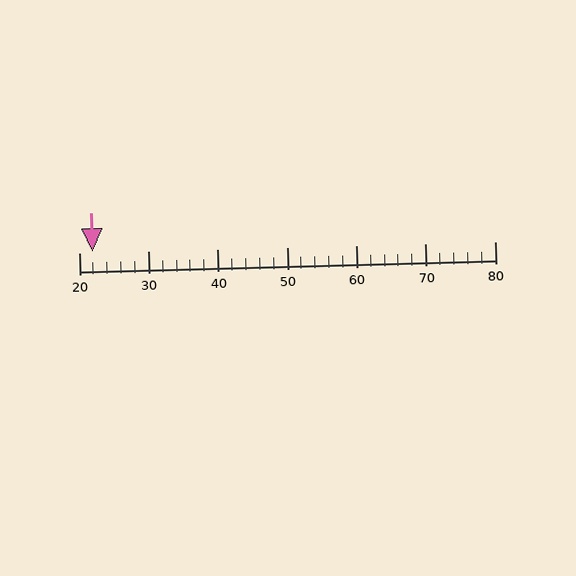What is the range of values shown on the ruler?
The ruler shows values from 20 to 80.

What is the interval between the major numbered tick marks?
The major tick marks are spaced 10 units apart.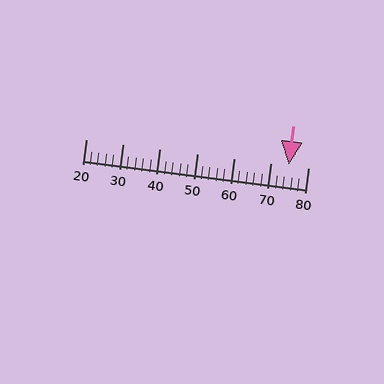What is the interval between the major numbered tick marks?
The major tick marks are spaced 10 units apart.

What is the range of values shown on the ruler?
The ruler shows values from 20 to 80.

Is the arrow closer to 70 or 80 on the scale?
The arrow is closer to 70.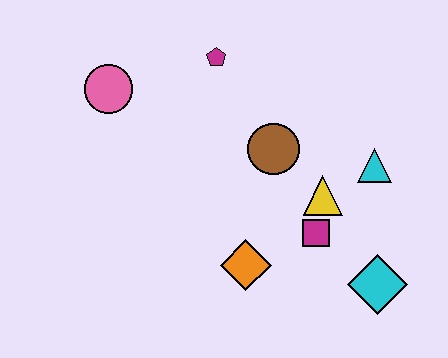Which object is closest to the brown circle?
The yellow triangle is closest to the brown circle.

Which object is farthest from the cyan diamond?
The pink circle is farthest from the cyan diamond.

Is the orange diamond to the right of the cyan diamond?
No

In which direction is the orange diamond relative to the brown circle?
The orange diamond is below the brown circle.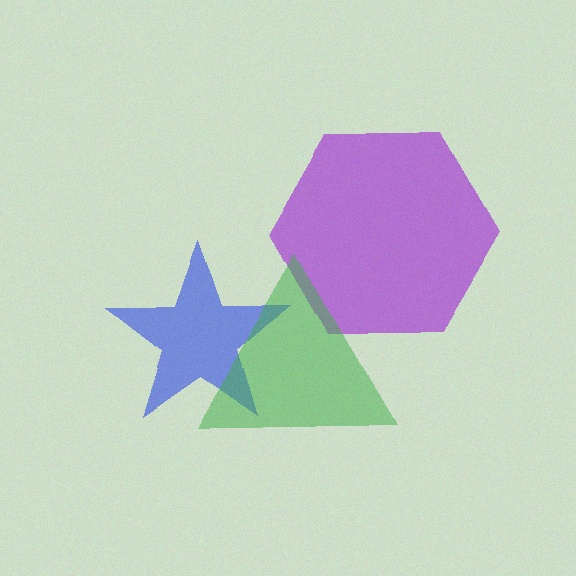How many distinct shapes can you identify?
There are 3 distinct shapes: a blue star, a purple hexagon, a green triangle.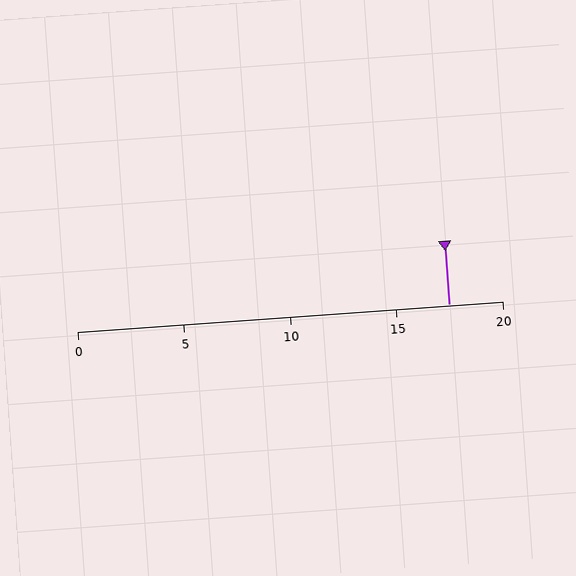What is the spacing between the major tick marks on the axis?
The major ticks are spaced 5 apart.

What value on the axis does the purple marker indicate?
The marker indicates approximately 17.5.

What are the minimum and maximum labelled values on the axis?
The axis runs from 0 to 20.